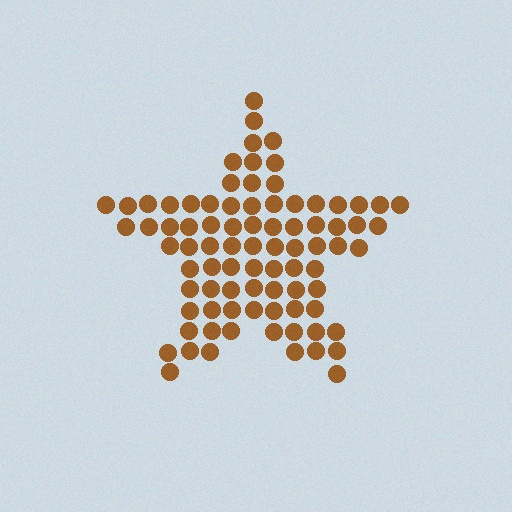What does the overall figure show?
The overall figure shows a star.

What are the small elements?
The small elements are circles.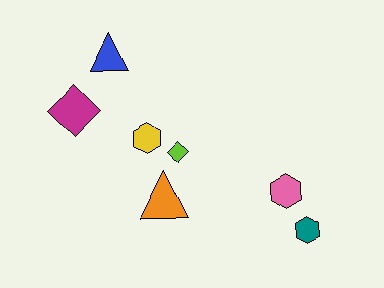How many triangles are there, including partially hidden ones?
There are 2 triangles.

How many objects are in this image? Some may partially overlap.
There are 7 objects.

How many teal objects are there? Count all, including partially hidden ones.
There is 1 teal object.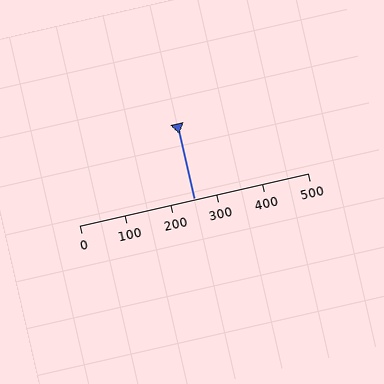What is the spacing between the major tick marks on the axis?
The major ticks are spaced 100 apart.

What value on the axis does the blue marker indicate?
The marker indicates approximately 250.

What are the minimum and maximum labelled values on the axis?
The axis runs from 0 to 500.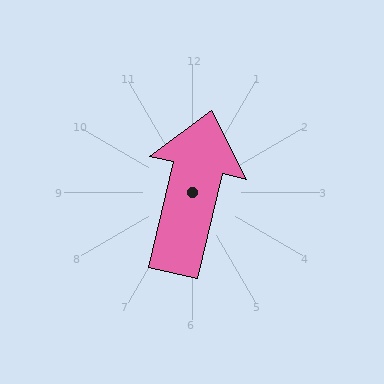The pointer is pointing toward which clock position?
Roughly 12 o'clock.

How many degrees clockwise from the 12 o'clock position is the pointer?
Approximately 13 degrees.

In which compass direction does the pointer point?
North.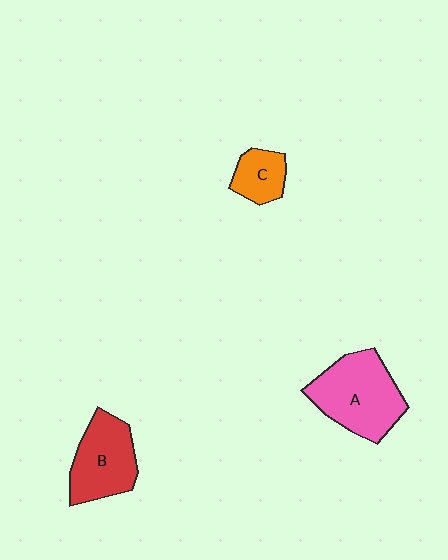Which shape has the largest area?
Shape A (pink).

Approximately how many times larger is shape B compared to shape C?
Approximately 1.9 times.